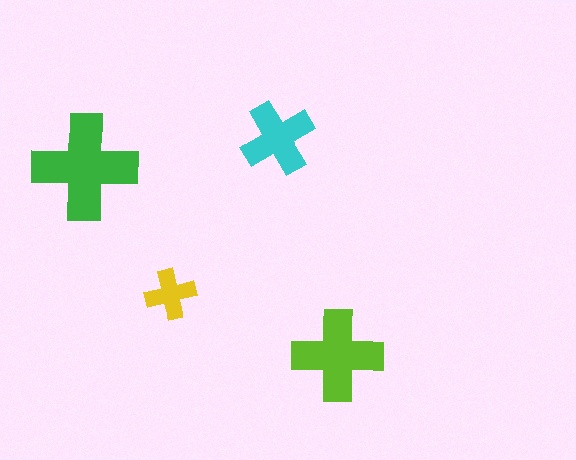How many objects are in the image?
There are 4 objects in the image.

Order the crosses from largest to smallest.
the green one, the lime one, the cyan one, the yellow one.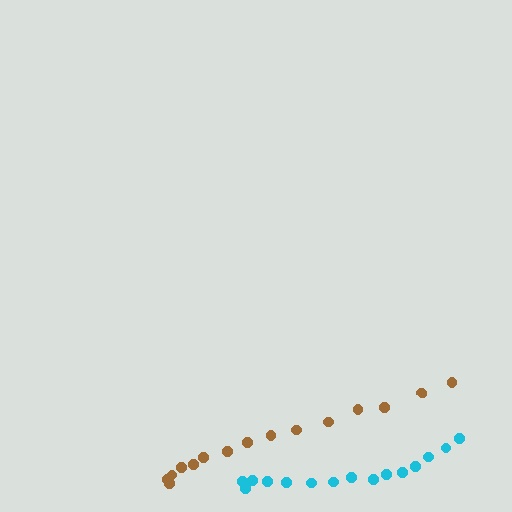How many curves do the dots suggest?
There are 2 distinct paths.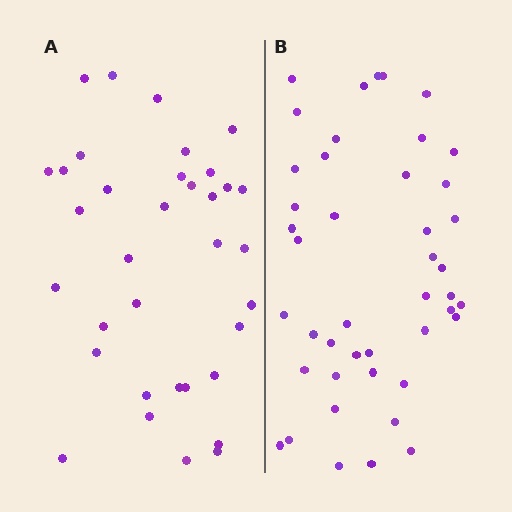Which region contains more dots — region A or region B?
Region B (the right region) has more dots.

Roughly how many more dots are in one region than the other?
Region B has roughly 8 or so more dots than region A.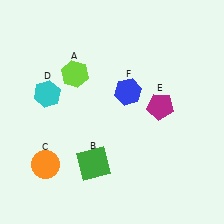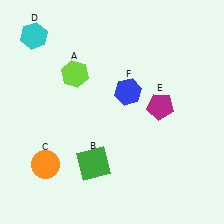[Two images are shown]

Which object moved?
The cyan hexagon (D) moved up.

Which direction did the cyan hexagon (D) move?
The cyan hexagon (D) moved up.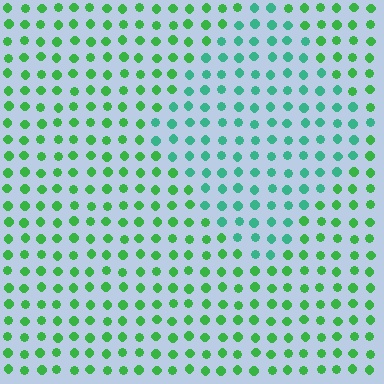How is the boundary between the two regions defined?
The boundary is defined purely by a slight shift in hue (about 35 degrees). Spacing, size, and orientation are identical on both sides.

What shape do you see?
I see a diamond.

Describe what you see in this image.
The image is filled with small green elements in a uniform arrangement. A diamond-shaped region is visible where the elements are tinted to a slightly different hue, forming a subtle color boundary.